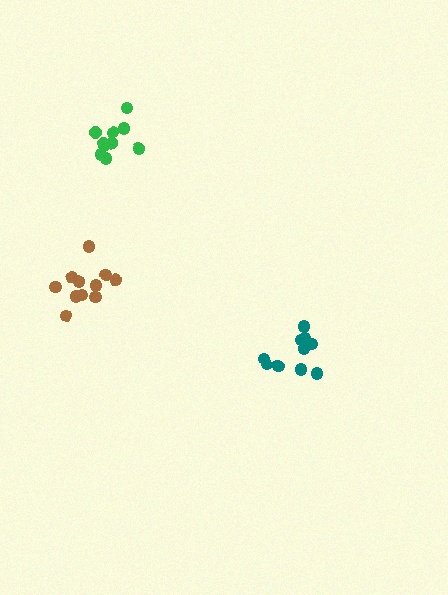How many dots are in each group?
Group 1: 10 dots, Group 2: 11 dots, Group 3: 10 dots (31 total).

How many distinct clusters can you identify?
There are 3 distinct clusters.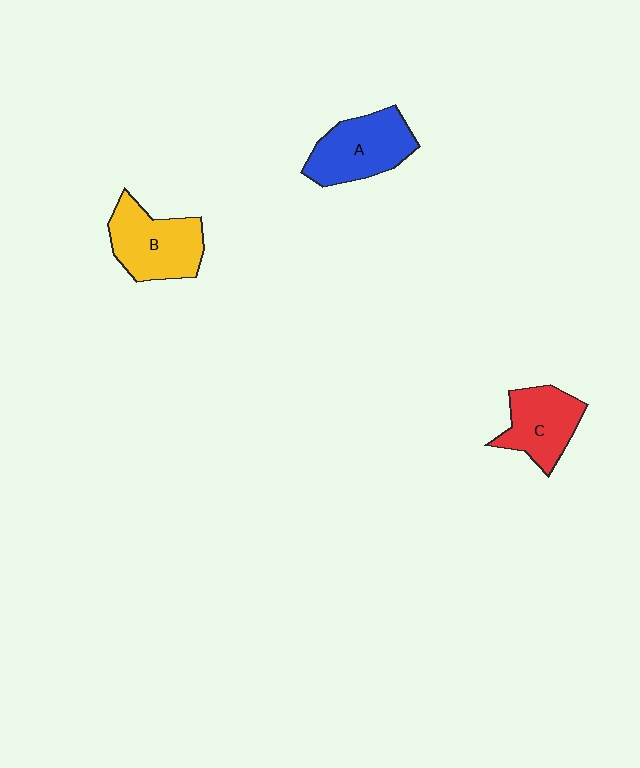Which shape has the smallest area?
Shape C (red).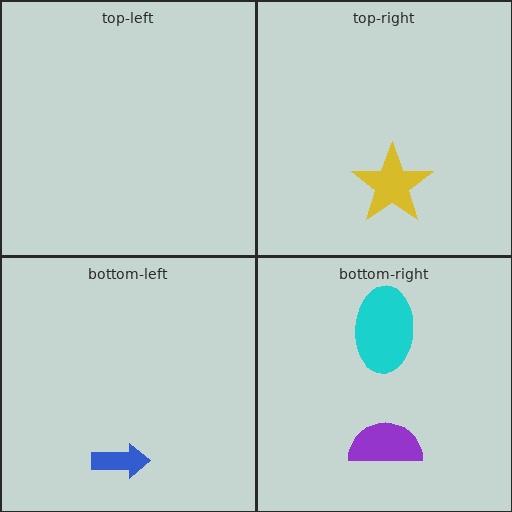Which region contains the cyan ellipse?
The bottom-right region.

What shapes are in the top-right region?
The yellow star.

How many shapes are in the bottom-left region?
1.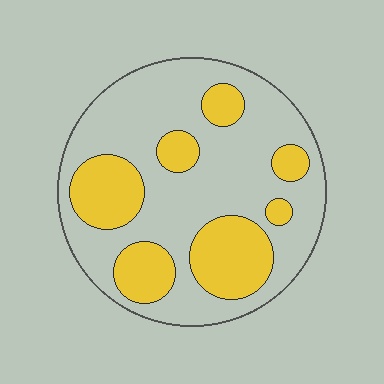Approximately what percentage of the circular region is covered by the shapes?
Approximately 30%.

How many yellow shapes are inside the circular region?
7.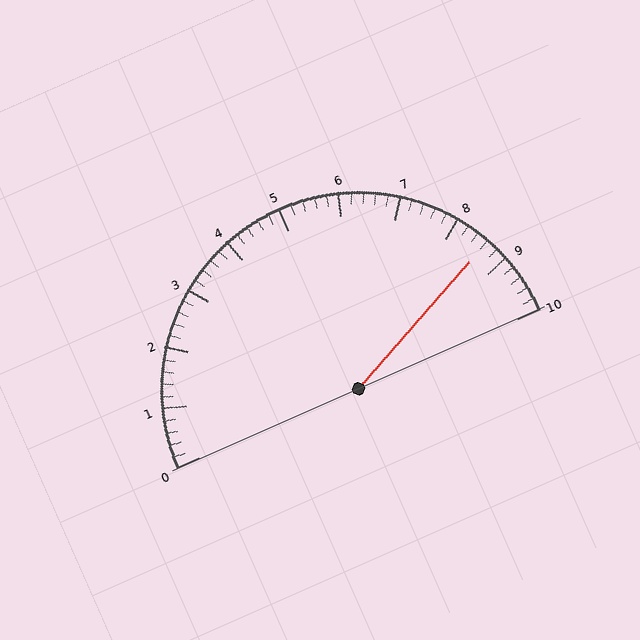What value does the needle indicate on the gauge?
The needle indicates approximately 8.6.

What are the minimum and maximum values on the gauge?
The gauge ranges from 0 to 10.